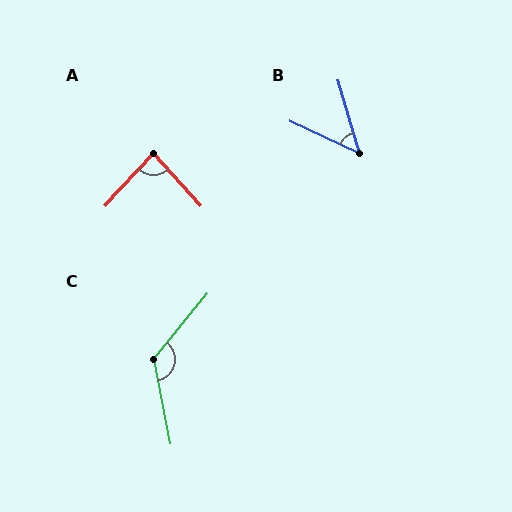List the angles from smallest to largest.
B (48°), A (85°), C (130°).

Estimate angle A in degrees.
Approximately 85 degrees.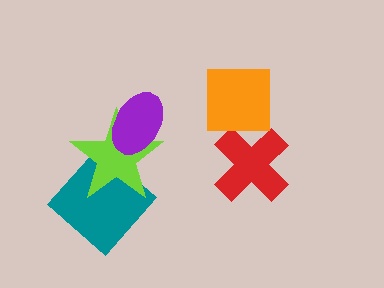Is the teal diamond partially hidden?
Yes, it is partially covered by another shape.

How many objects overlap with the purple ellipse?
1 object overlaps with the purple ellipse.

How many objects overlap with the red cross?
0 objects overlap with the red cross.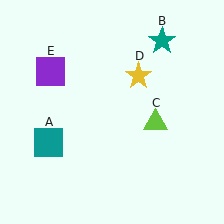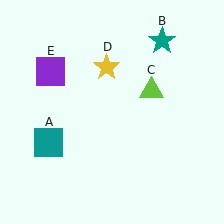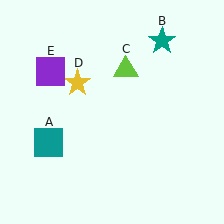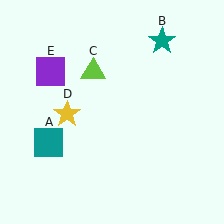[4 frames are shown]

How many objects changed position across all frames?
2 objects changed position: lime triangle (object C), yellow star (object D).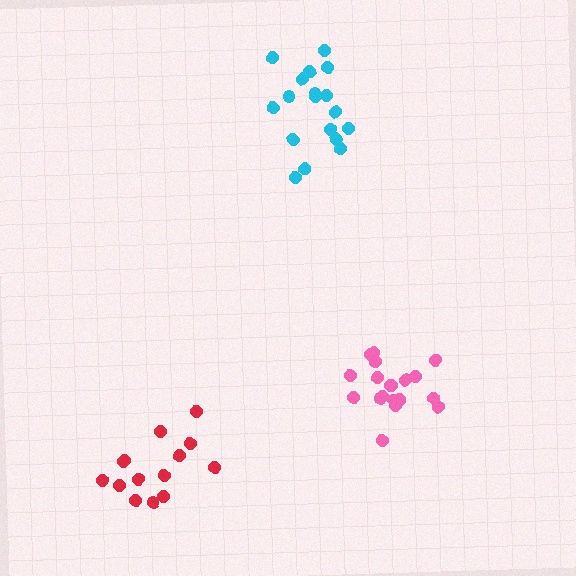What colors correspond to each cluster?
The clusters are colored: red, cyan, pink.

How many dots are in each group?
Group 1: 14 dots, Group 2: 18 dots, Group 3: 19 dots (51 total).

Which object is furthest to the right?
The pink cluster is rightmost.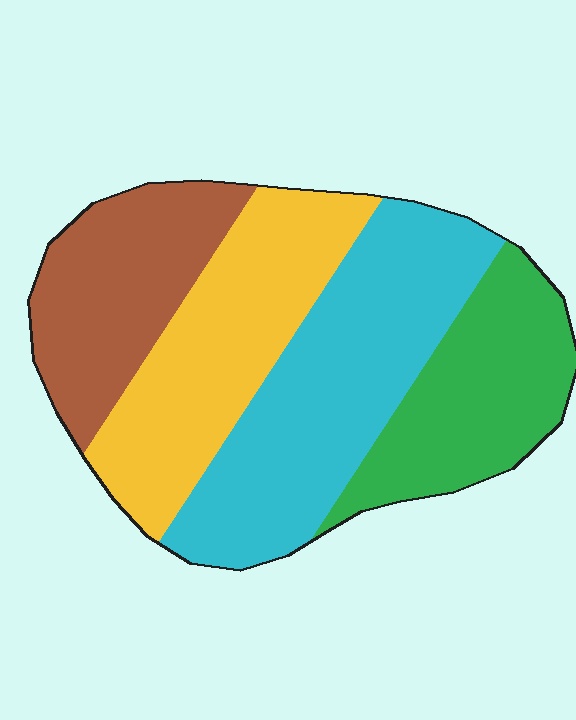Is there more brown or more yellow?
Yellow.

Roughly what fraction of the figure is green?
Green takes up about one fifth (1/5) of the figure.